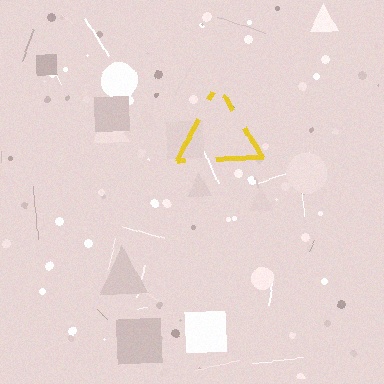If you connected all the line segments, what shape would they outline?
They would outline a triangle.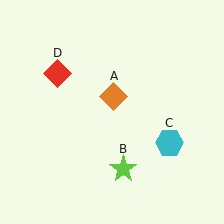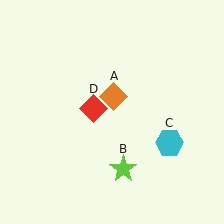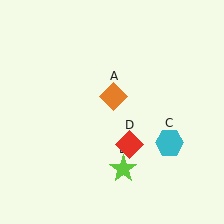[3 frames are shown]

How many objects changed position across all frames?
1 object changed position: red diamond (object D).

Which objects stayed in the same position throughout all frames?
Orange diamond (object A) and lime star (object B) and cyan hexagon (object C) remained stationary.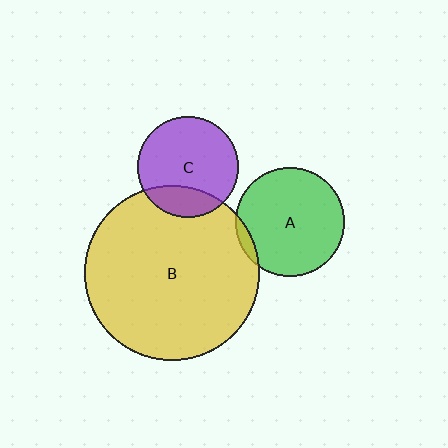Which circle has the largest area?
Circle B (yellow).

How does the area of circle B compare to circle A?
Approximately 2.6 times.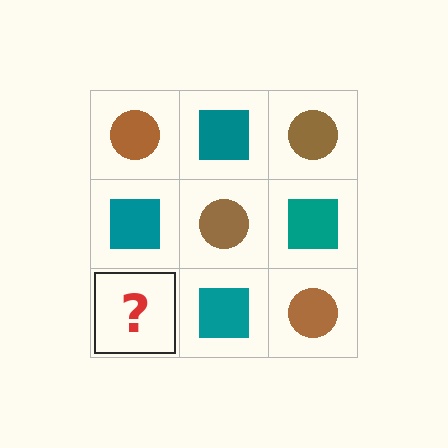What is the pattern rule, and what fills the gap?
The rule is that it alternates brown circle and teal square in a checkerboard pattern. The gap should be filled with a brown circle.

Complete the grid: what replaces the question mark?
The question mark should be replaced with a brown circle.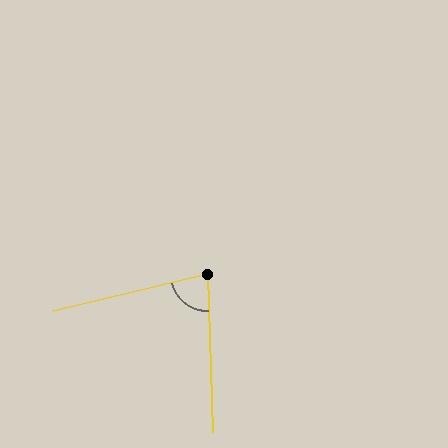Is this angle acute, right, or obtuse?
It is acute.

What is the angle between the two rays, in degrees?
Approximately 78 degrees.